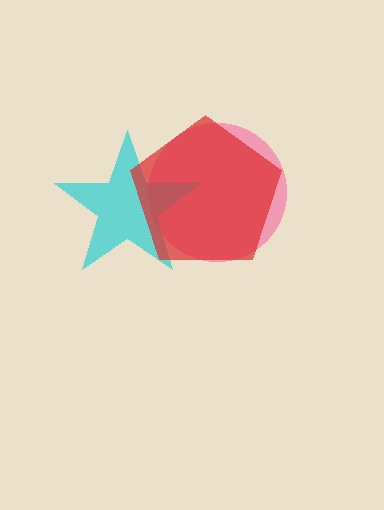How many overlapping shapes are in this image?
There are 3 overlapping shapes in the image.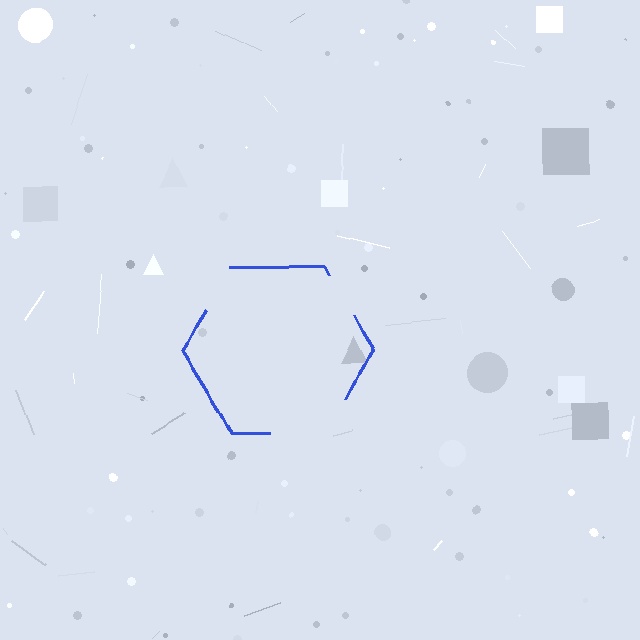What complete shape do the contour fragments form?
The contour fragments form a hexagon.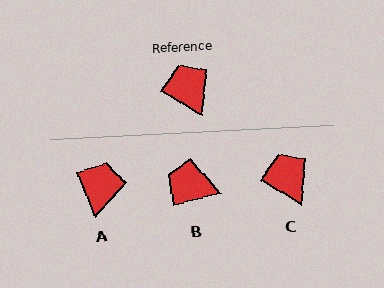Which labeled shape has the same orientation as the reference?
C.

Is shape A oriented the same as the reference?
No, it is off by about 37 degrees.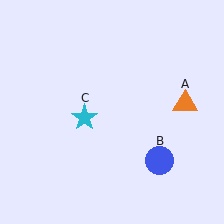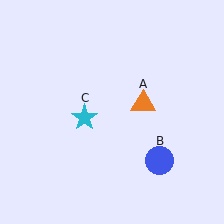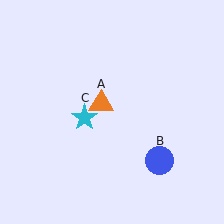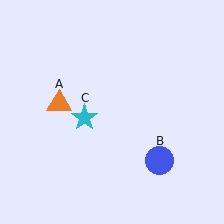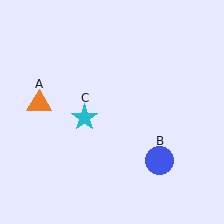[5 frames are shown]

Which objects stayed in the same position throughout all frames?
Blue circle (object B) and cyan star (object C) remained stationary.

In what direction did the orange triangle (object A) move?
The orange triangle (object A) moved left.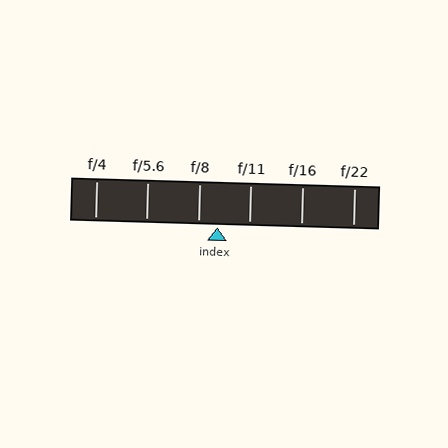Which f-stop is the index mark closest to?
The index mark is closest to f/8.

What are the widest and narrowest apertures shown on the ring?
The widest aperture shown is f/4 and the narrowest is f/22.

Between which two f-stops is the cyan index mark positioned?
The index mark is between f/8 and f/11.